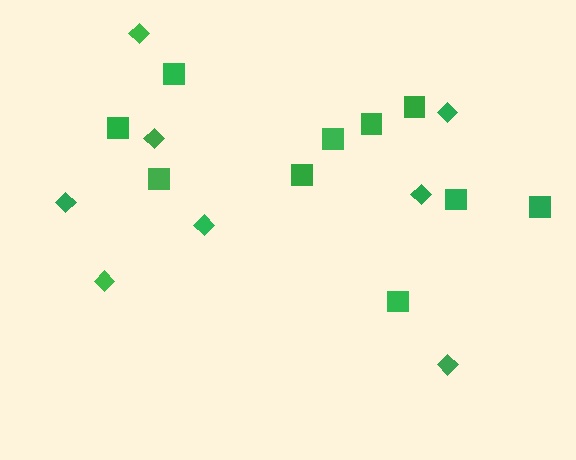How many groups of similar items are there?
There are 2 groups: one group of diamonds (8) and one group of squares (10).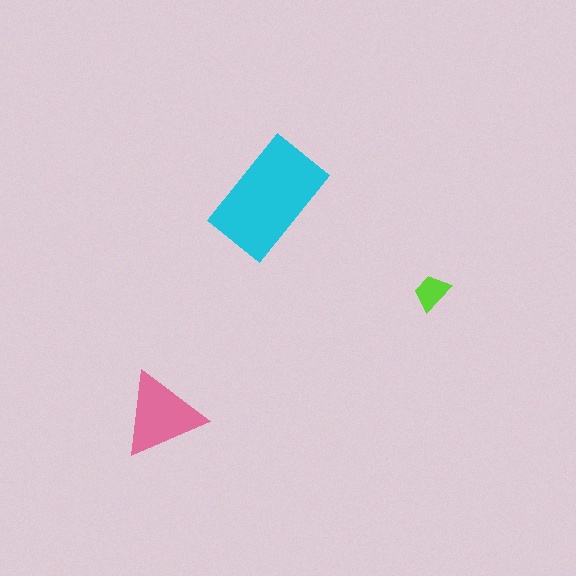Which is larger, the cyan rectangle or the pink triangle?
The cyan rectangle.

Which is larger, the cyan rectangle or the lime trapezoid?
The cyan rectangle.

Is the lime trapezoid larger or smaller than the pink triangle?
Smaller.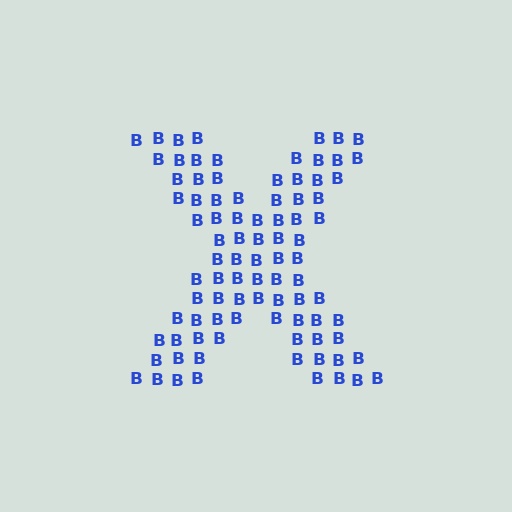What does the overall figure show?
The overall figure shows the letter X.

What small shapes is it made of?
It is made of small letter B's.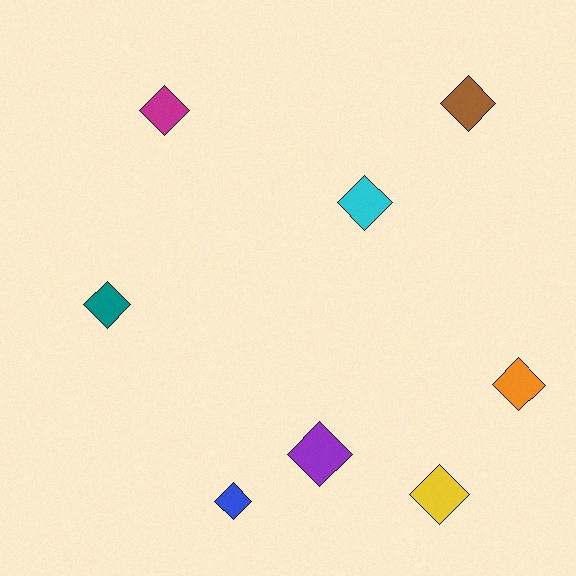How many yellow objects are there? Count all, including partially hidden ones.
There is 1 yellow object.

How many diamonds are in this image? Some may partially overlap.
There are 8 diamonds.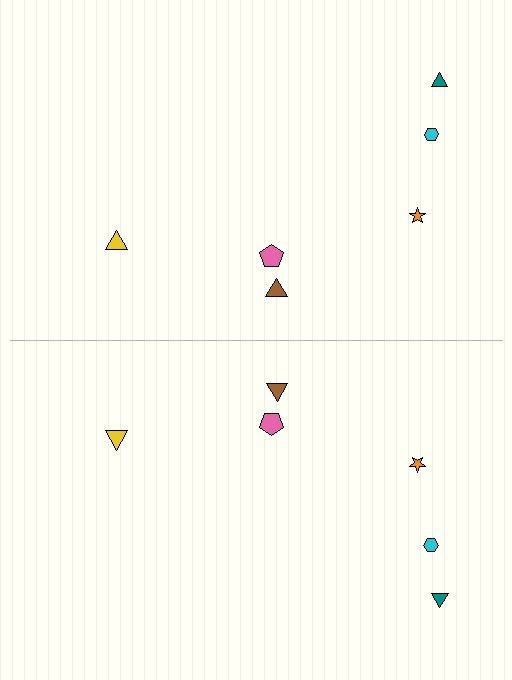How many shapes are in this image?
There are 12 shapes in this image.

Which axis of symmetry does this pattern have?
The pattern has a horizontal axis of symmetry running through the center of the image.